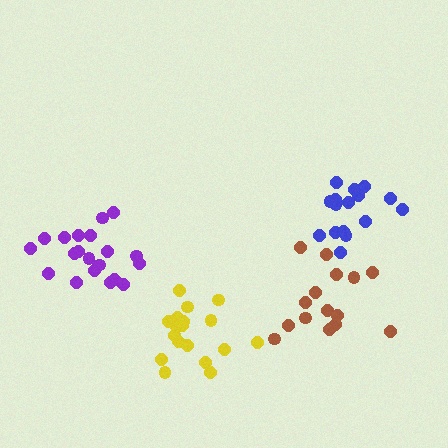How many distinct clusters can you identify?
There are 4 distinct clusters.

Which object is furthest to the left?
The purple cluster is leftmost.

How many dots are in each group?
Group 1: 16 dots, Group 2: 18 dots, Group 3: 20 dots, Group 4: 15 dots (69 total).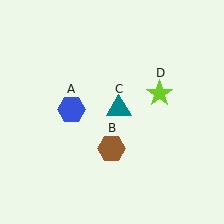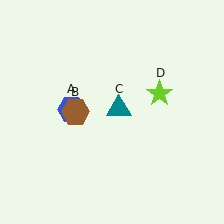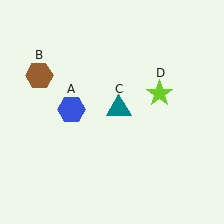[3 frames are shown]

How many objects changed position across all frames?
1 object changed position: brown hexagon (object B).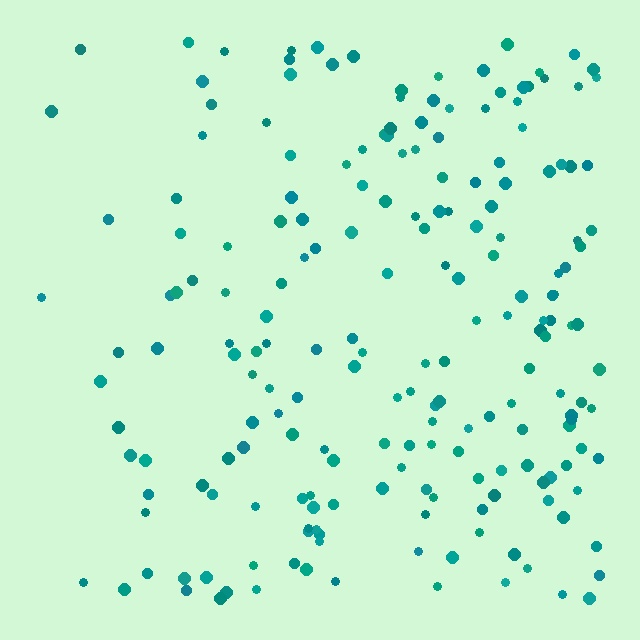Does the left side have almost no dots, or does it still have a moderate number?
Still a moderate number, just noticeably fewer than the right.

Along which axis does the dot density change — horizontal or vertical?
Horizontal.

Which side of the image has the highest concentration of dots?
The right.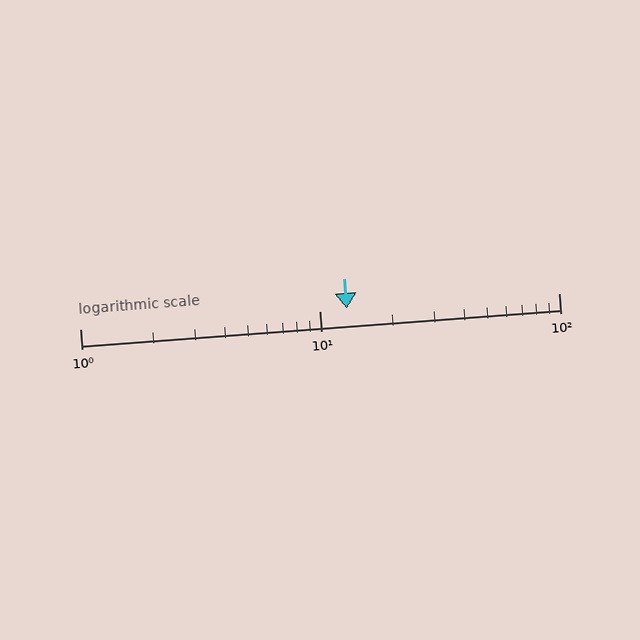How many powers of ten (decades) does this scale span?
The scale spans 2 decades, from 1 to 100.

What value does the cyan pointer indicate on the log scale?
The pointer indicates approximately 13.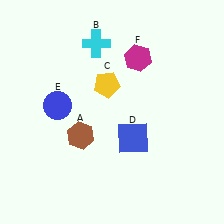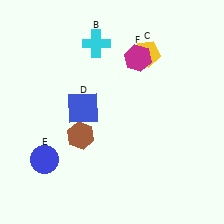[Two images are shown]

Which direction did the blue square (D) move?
The blue square (D) moved left.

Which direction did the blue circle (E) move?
The blue circle (E) moved down.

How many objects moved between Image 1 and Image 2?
3 objects moved between the two images.